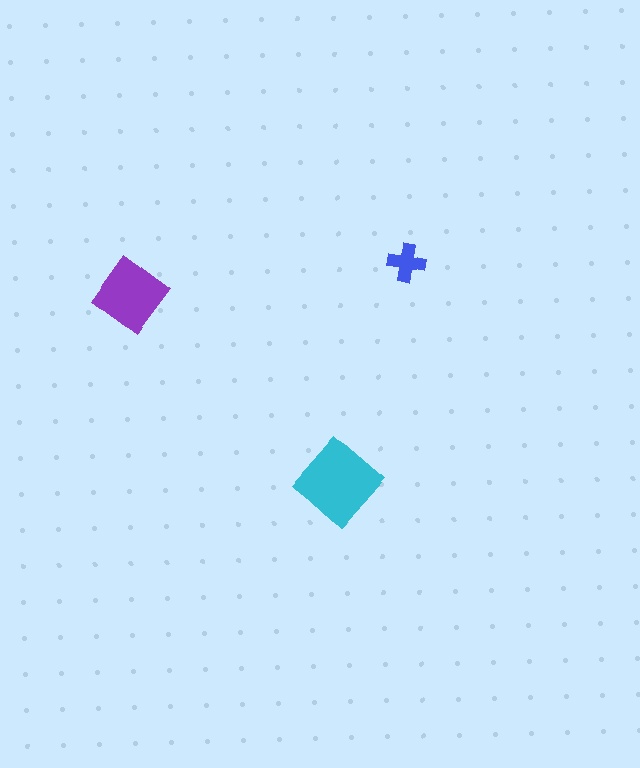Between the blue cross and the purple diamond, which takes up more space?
The purple diamond.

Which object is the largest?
The cyan diamond.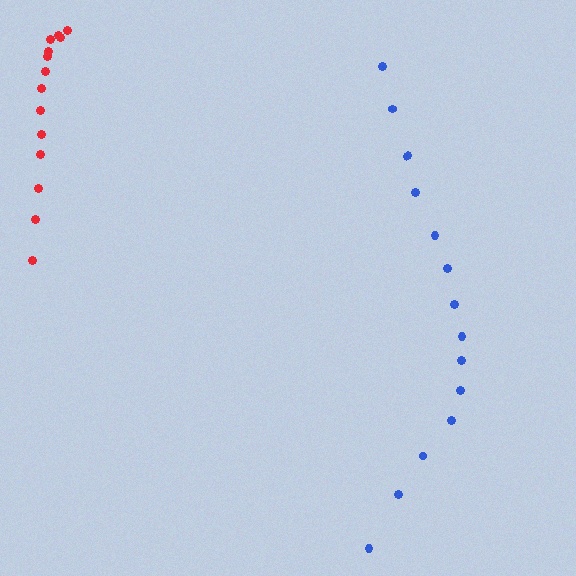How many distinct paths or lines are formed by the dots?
There are 2 distinct paths.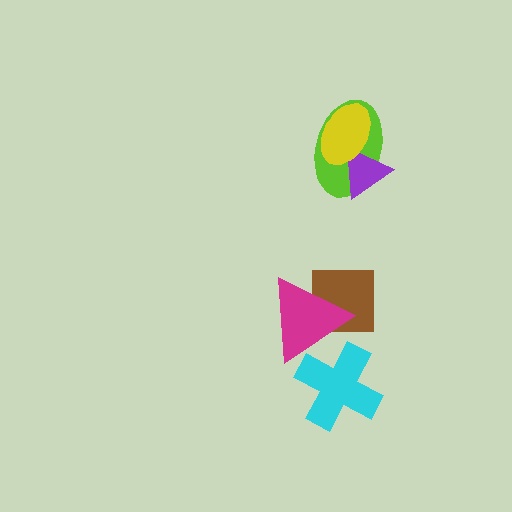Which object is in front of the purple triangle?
The yellow ellipse is in front of the purple triangle.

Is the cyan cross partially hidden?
Yes, it is partially covered by another shape.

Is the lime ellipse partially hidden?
Yes, it is partially covered by another shape.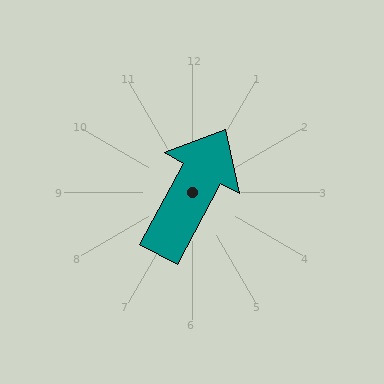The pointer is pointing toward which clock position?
Roughly 1 o'clock.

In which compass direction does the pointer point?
Northeast.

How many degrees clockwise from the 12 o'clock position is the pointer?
Approximately 28 degrees.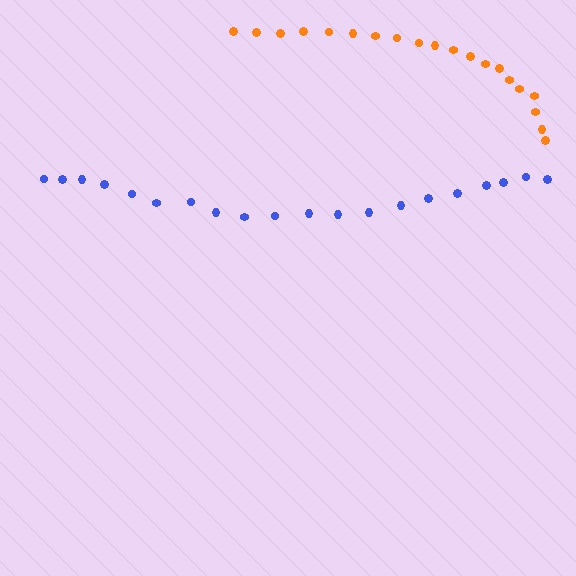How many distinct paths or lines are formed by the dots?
There are 2 distinct paths.